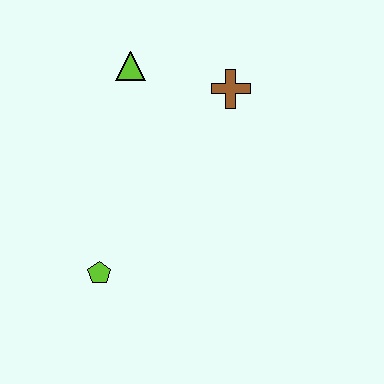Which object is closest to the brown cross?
The lime triangle is closest to the brown cross.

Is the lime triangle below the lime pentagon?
No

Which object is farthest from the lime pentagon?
The brown cross is farthest from the lime pentagon.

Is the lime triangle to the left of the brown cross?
Yes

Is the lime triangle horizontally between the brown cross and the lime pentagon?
Yes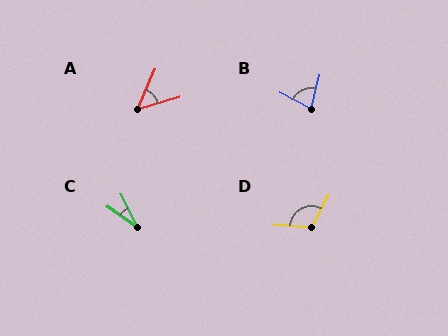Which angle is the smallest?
C, at approximately 29 degrees.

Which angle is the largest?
D, at approximately 114 degrees.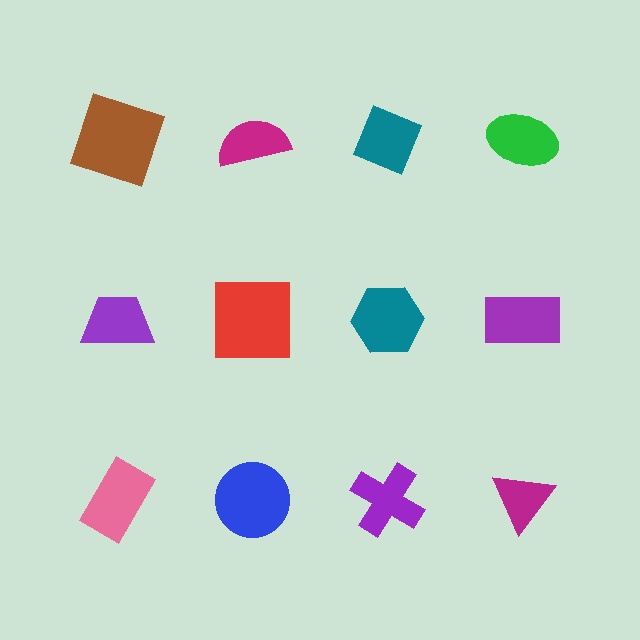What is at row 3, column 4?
A magenta triangle.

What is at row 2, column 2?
A red square.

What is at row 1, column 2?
A magenta semicircle.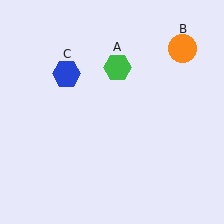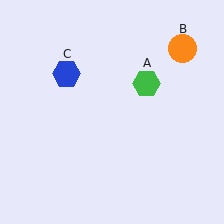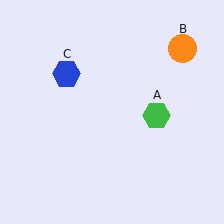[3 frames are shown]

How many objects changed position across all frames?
1 object changed position: green hexagon (object A).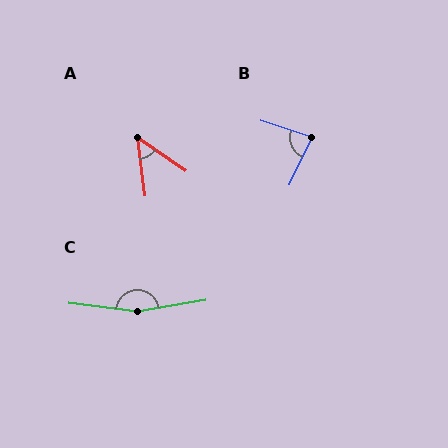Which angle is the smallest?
A, at approximately 49 degrees.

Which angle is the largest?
C, at approximately 163 degrees.